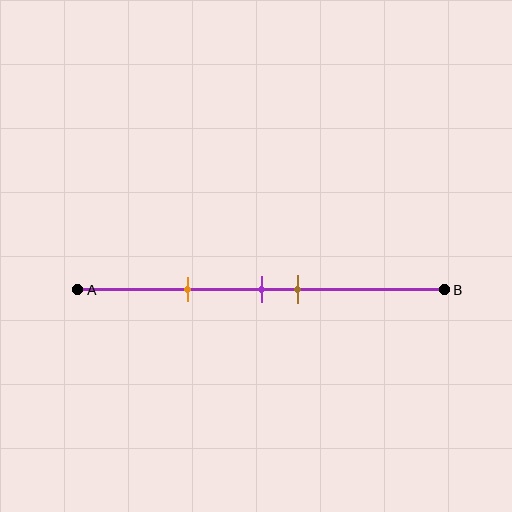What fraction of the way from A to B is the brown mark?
The brown mark is approximately 60% (0.6) of the way from A to B.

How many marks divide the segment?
There are 3 marks dividing the segment.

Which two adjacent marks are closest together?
The purple and brown marks are the closest adjacent pair.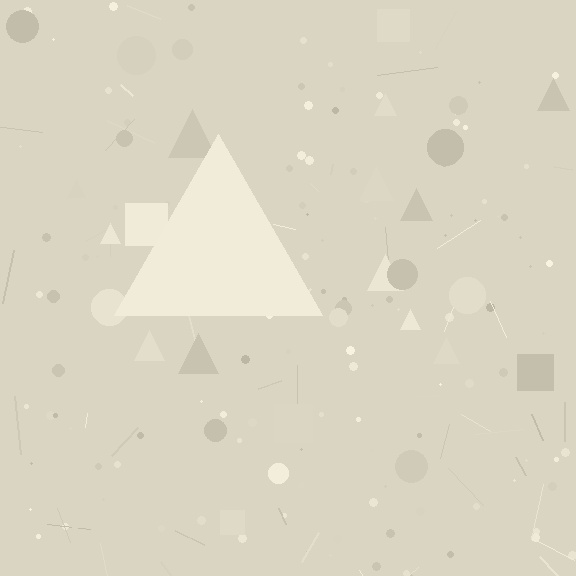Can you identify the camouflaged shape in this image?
The camouflaged shape is a triangle.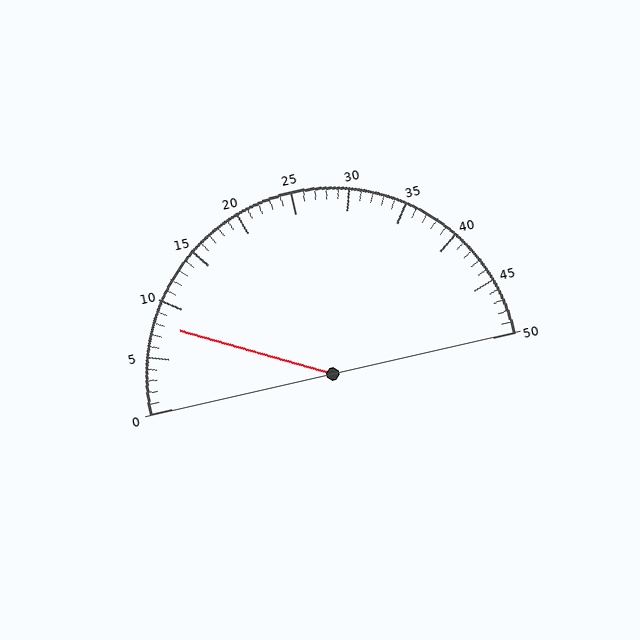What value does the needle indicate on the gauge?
The needle indicates approximately 8.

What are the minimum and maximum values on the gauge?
The gauge ranges from 0 to 50.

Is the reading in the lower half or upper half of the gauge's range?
The reading is in the lower half of the range (0 to 50).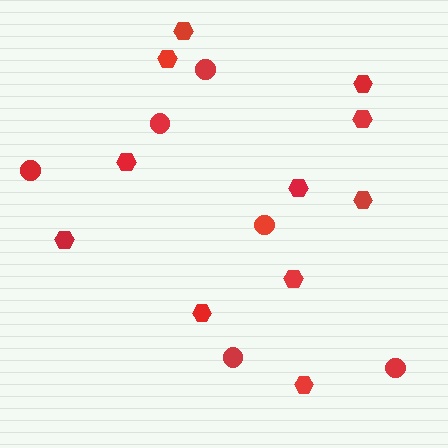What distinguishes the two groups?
There are 2 groups: one group of circles (6) and one group of hexagons (11).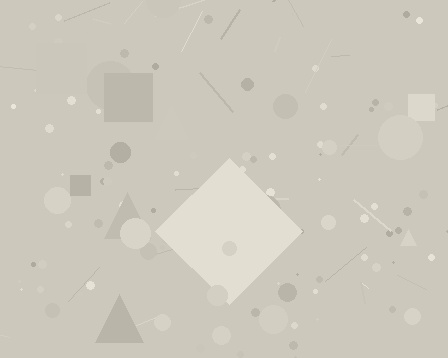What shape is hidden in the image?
A diamond is hidden in the image.